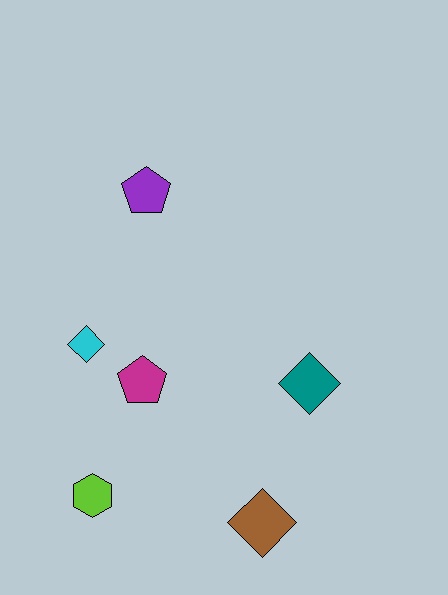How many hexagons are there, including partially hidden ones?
There is 1 hexagon.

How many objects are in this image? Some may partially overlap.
There are 6 objects.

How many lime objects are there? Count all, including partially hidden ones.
There is 1 lime object.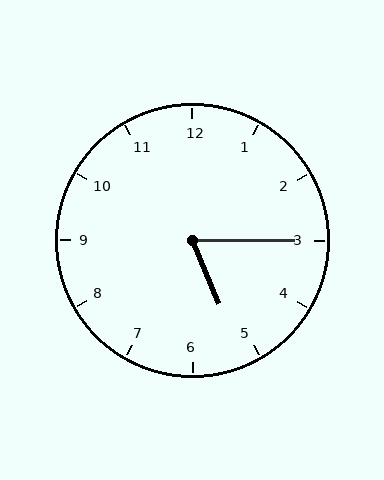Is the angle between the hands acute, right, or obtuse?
It is acute.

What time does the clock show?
5:15.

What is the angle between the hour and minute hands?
Approximately 68 degrees.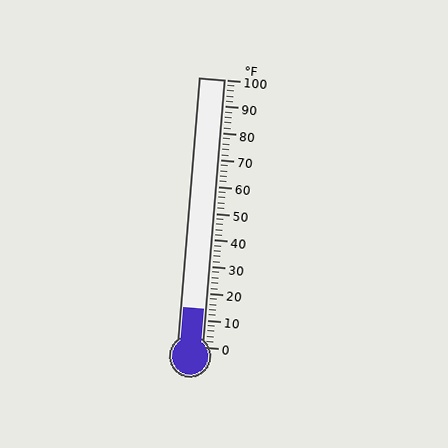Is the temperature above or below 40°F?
The temperature is below 40°F.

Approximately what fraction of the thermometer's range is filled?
The thermometer is filled to approximately 15% of its range.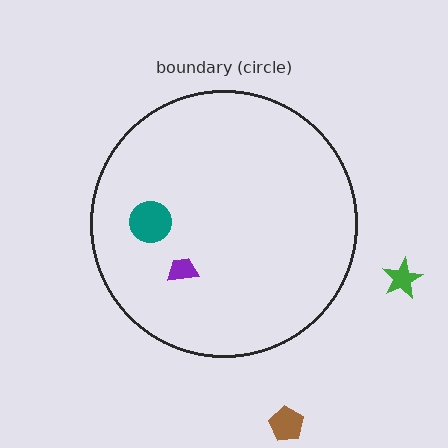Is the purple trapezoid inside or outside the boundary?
Inside.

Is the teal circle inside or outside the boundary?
Inside.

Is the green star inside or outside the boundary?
Outside.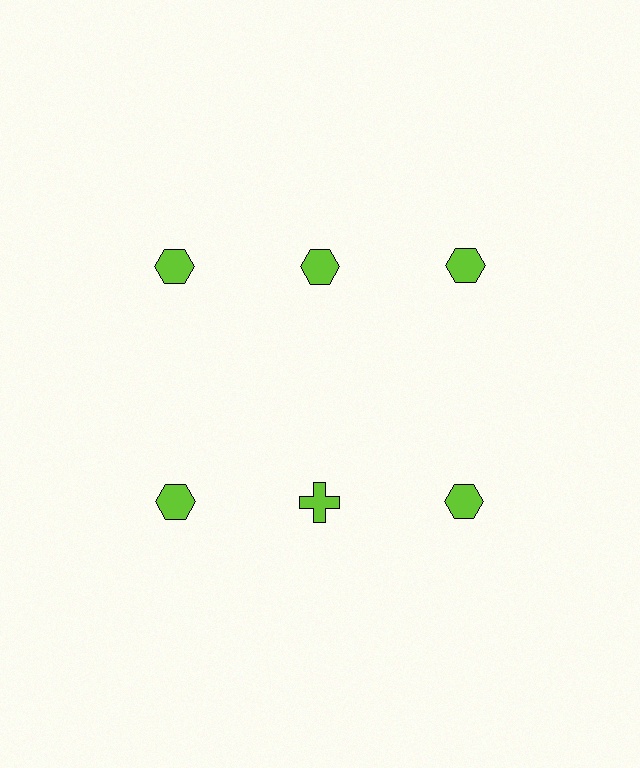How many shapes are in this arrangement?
There are 6 shapes arranged in a grid pattern.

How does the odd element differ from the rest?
It has a different shape: cross instead of hexagon.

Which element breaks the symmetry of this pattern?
The lime cross in the second row, second from left column breaks the symmetry. All other shapes are lime hexagons.